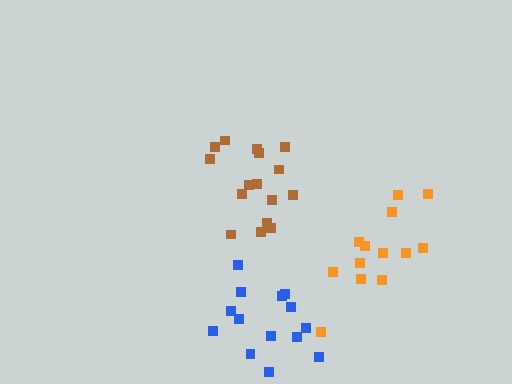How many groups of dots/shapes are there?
There are 3 groups.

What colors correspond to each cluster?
The clusters are colored: brown, blue, orange.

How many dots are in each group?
Group 1: 16 dots, Group 2: 14 dots, Group 3: 13 dots (43 total).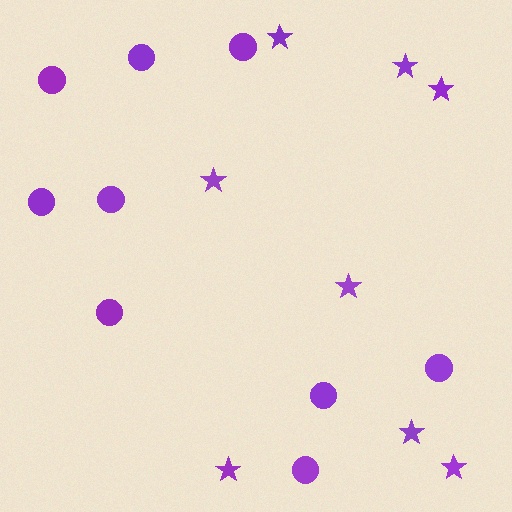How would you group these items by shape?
There are 2 groups: one group of stars (8) and one group of circles (9).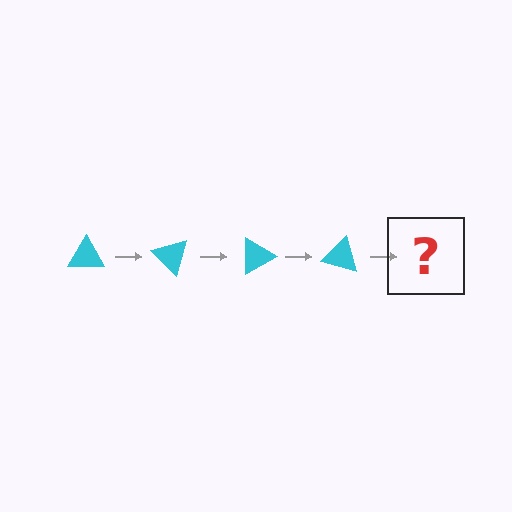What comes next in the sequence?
The next element should be a cyan triangle rotated 180 degrees.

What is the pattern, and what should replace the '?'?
The pattern is that the triangle rotates 45 degrees each step. The '?' should be a cyan triangle rotated 180 degrees.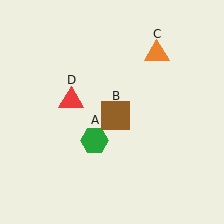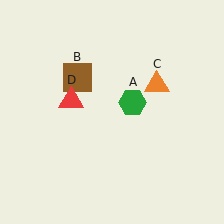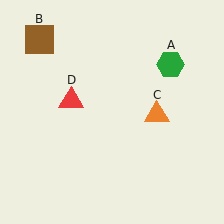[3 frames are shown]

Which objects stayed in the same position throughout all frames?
Red triangle (object D) remained stationary.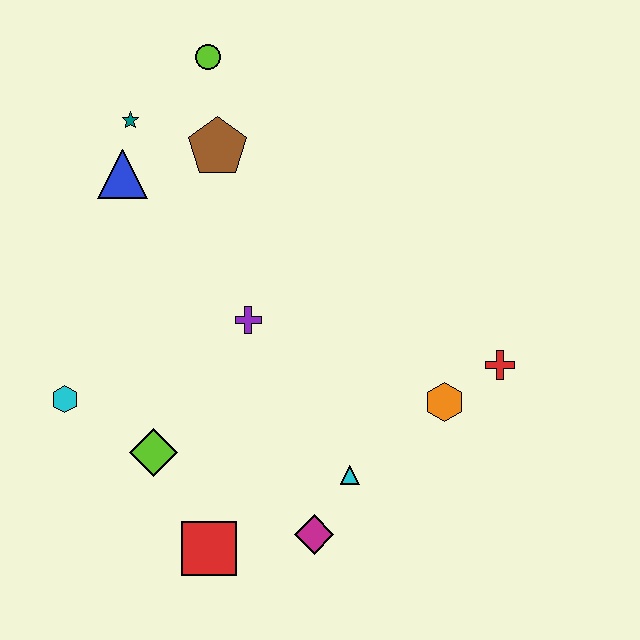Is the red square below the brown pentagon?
Yes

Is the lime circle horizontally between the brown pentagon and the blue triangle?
Yes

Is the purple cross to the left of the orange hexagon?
Yes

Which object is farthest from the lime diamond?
The lime circle is farthest from the lime diamond.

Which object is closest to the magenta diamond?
The cyan triangle is closest to the magenta diamond.